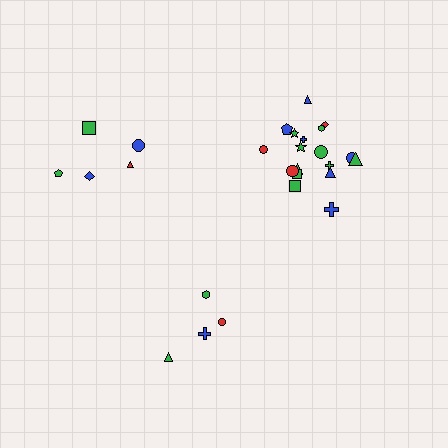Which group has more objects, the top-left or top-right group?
The top-right group.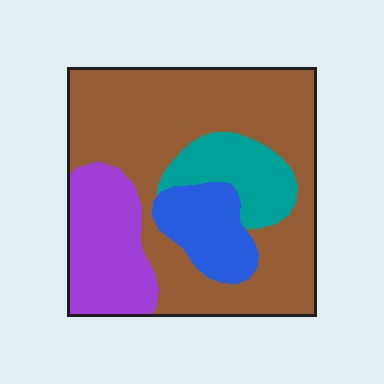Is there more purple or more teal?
Purple.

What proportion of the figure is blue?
Blue covers about 10% of the figure.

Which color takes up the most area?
Brown, at roughly 55%.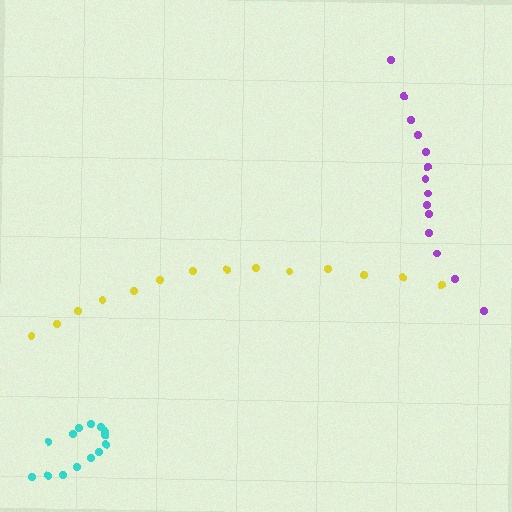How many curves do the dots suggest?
There are 3 distinct paths.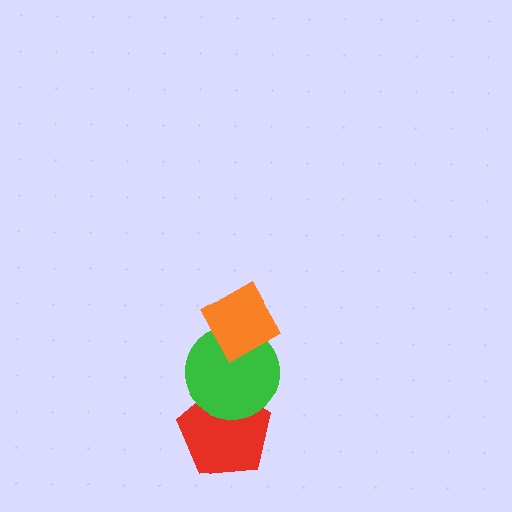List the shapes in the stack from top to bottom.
From top to bottom: the orange diamond, the green circle, the red pentagon.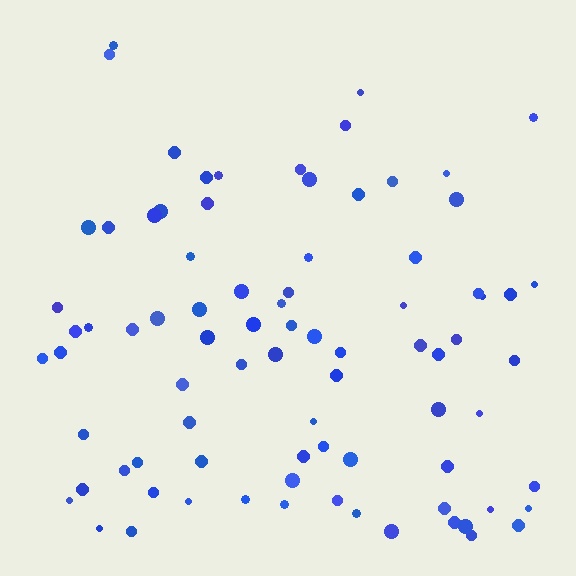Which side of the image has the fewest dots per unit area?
The top.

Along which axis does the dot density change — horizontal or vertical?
Vertical.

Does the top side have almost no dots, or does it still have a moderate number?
Still a moderate number, just noticeably fewer than the bottom.